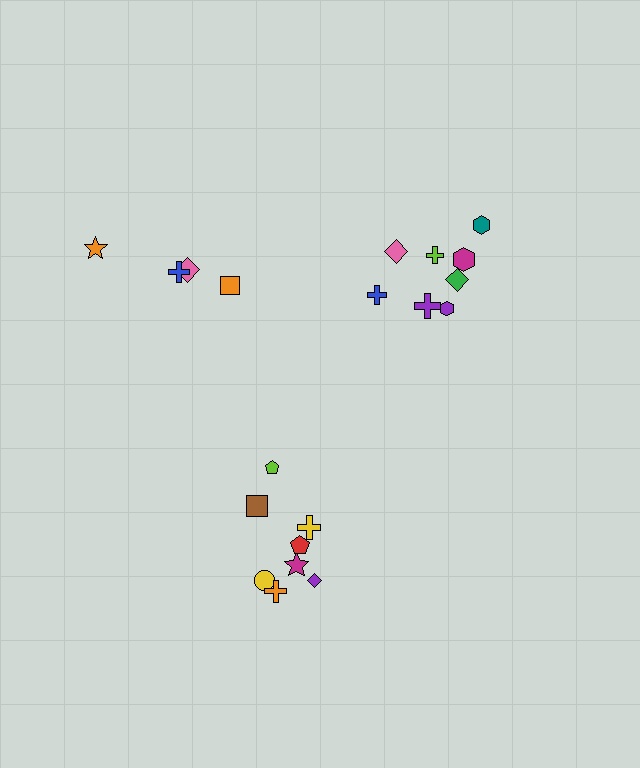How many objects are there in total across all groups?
There are 20 objects.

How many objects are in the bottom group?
There are 8 objects.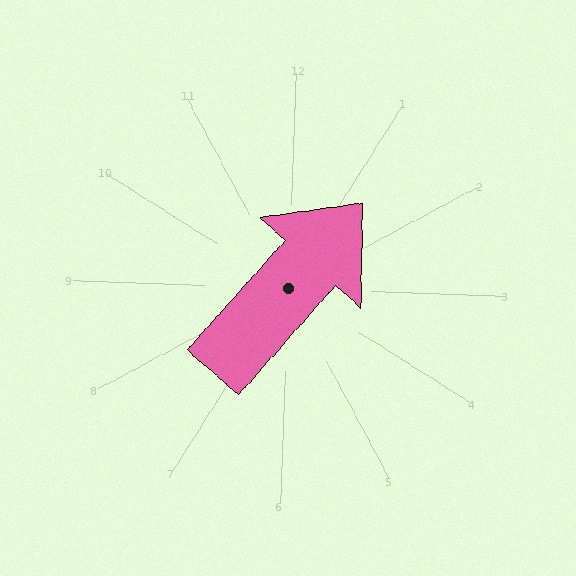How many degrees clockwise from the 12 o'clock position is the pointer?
Approximately 40 degrees.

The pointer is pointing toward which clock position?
Roughly 1 o'clock.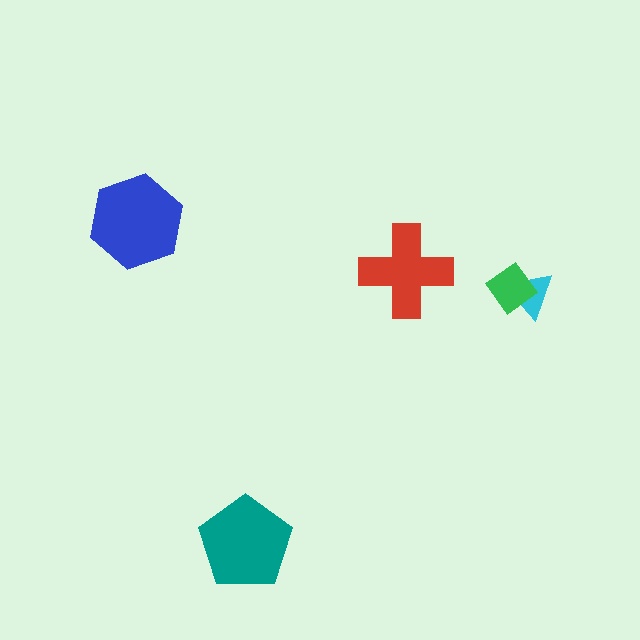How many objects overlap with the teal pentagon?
0 objects overlap with the teal pentagon.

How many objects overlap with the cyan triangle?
1 object overlaps with the cyan triangle.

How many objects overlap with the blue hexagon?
0 objects overlap with the blue hexagon.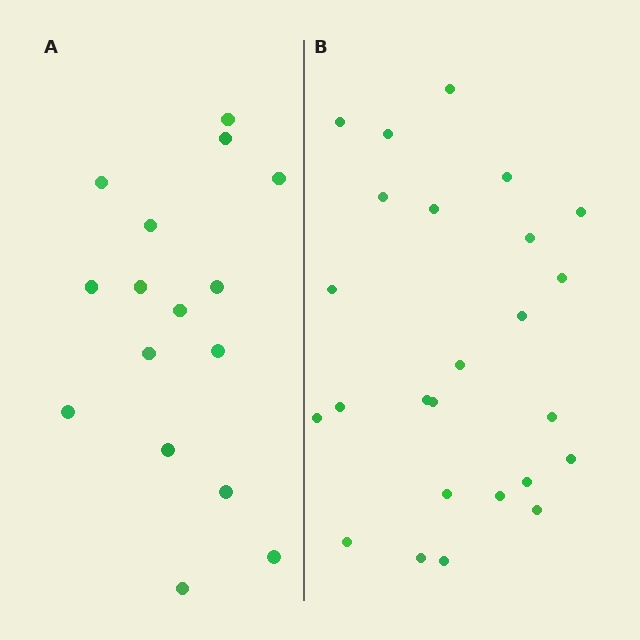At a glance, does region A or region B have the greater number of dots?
Region B (the right region) has more dots.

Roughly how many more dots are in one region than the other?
Region B has roughly 8 or so more dots than region A.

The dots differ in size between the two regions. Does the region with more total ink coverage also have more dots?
No. Region A has more total ink coverage because its dots are larger, but region B actually contains more individual dots. Total area can be misleading — the number of items is what matters here.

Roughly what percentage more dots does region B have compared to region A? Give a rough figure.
About 55% more.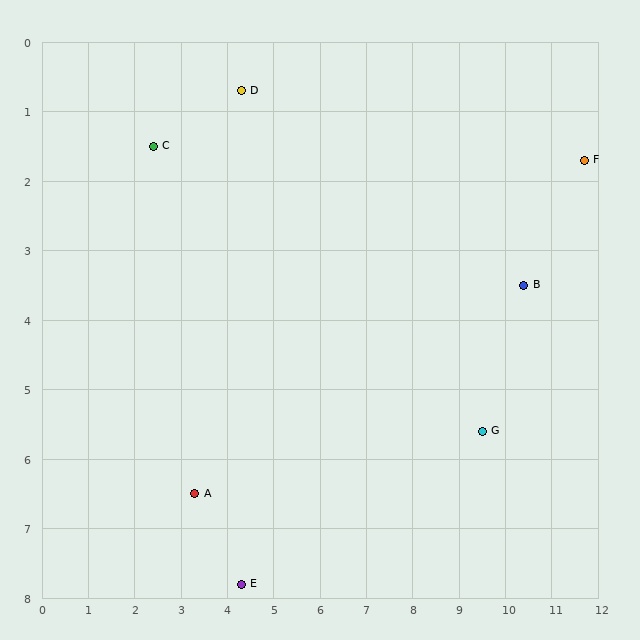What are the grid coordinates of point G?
Point G is at approximately (9.5, 5.6).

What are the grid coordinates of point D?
Point D is at approximately (4.3, 0.7).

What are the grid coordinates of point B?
Point B is at approximately (10.4, 3.5).